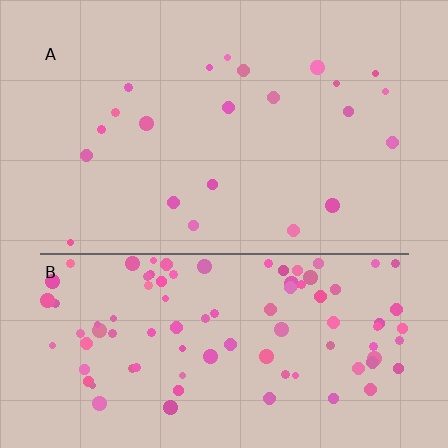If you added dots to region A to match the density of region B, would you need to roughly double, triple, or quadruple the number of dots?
Approximately quadruple.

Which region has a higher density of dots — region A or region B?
B (the bottom).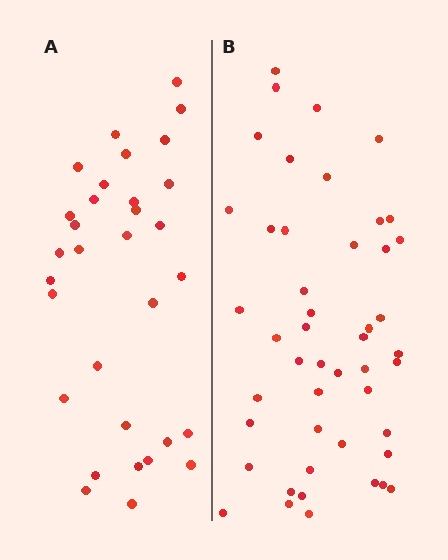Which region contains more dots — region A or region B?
Region B (the right region) has more dots.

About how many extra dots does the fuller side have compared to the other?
Region B has approximately 15 more dots than region A.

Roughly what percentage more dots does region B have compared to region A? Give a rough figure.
About 45% more.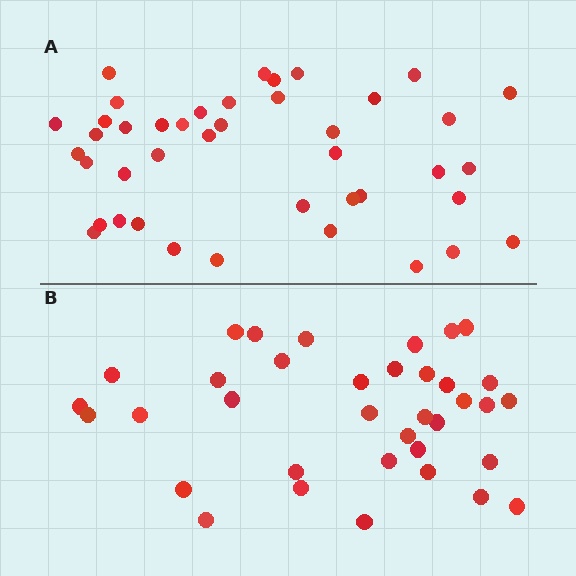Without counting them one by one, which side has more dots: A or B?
Region A (the top region) has more dots.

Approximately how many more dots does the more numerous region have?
Region A has about 6 more dots than region B.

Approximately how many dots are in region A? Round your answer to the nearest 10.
About 40 dots. (The exact count is 42, which rounds to 40.)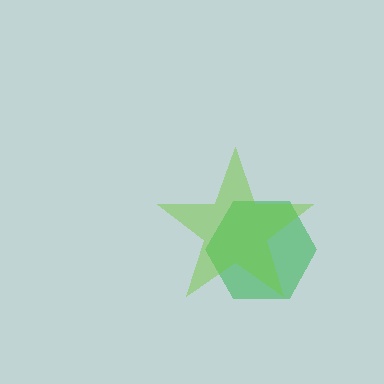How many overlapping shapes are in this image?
There are 2 overlapping shapes in the image.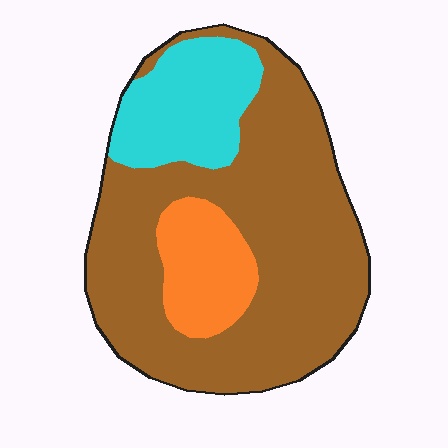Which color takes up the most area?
Brown, at roughly 70%.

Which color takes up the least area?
Orange, at roughly 15%.